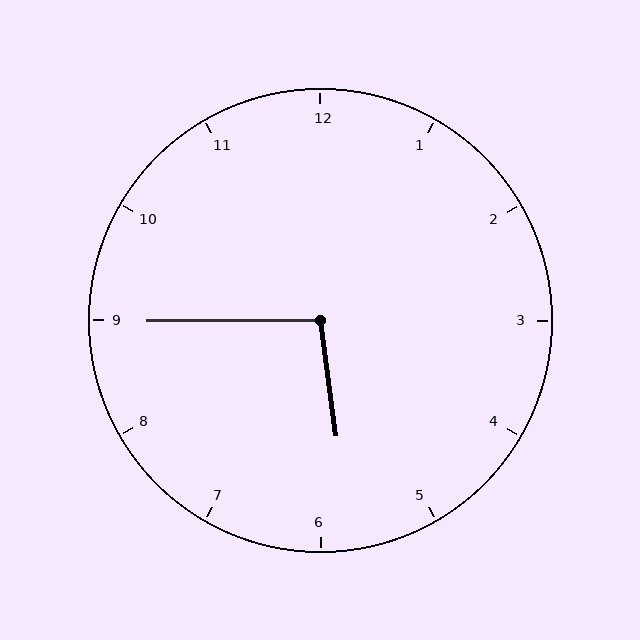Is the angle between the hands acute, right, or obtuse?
It is obtuse.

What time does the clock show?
5:45.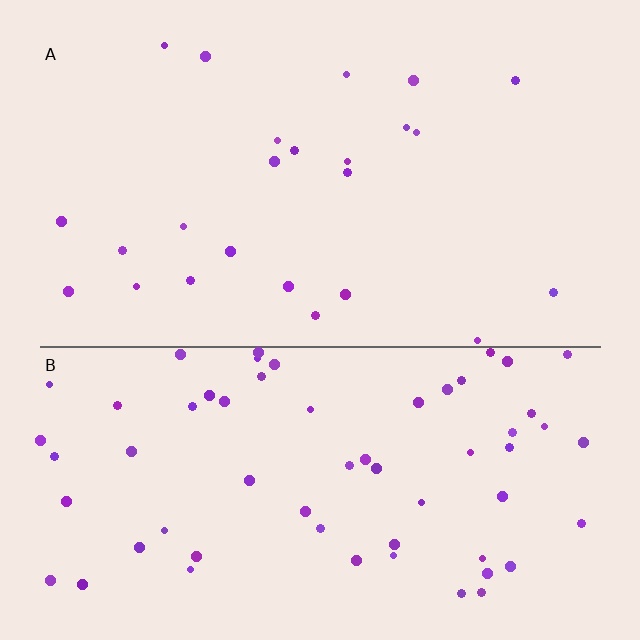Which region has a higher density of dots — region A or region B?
B (the bottom).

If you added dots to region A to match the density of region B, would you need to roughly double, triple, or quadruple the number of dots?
Approximately triple.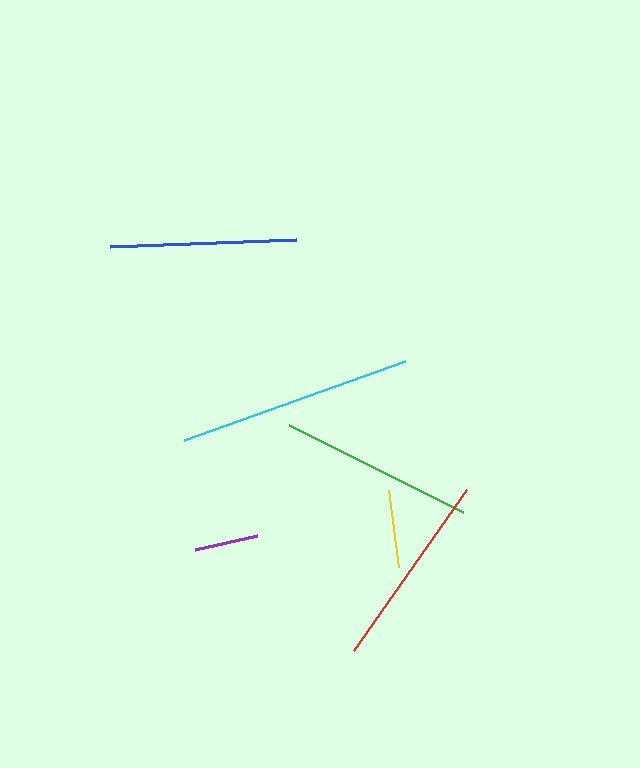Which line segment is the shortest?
The purple line is the shortest at approximately 63 pixels.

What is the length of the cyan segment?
The cyan segment is approximately 234 pixels long.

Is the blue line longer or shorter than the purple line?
The blue line is longer than the purple line.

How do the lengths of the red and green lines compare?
The red and green lines are approximately the same length.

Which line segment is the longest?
The cyan line is the longest at approximately 234 pixels.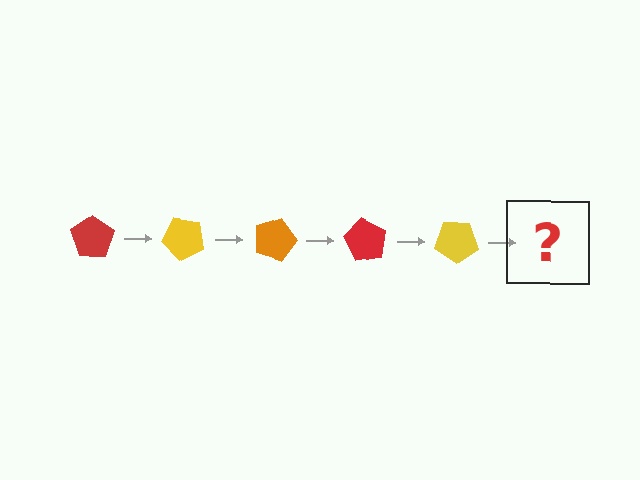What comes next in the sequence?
The next element should be an orange pentagon, rotated 225 degrees from the start.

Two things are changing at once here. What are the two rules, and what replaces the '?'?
The two rules are that it rotates 45 degrees each step and the color cycles through red, yellow, and orange. The '?' should be an orange pentagon, rotated 225 degrees from the start.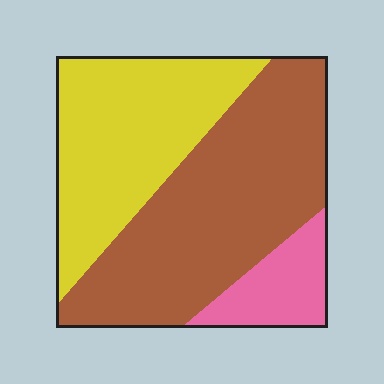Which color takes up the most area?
Brown, at roughly 50%.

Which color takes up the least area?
Pink, at roughly 10%.